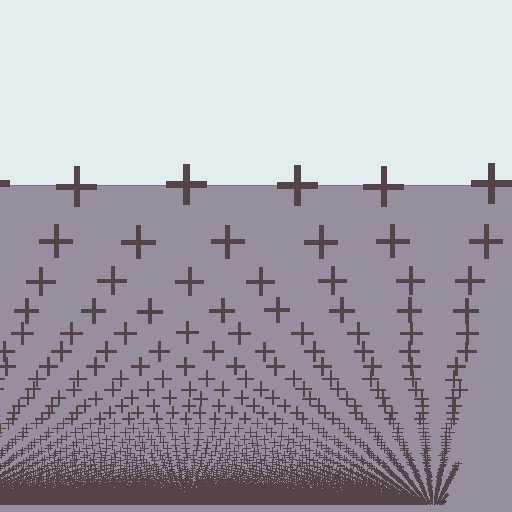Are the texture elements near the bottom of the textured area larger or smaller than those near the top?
Smaller. The gradient is inverted — elements near the bottom are smaller and denser.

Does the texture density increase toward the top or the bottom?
Density increases toward the bottom.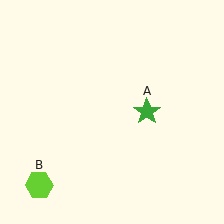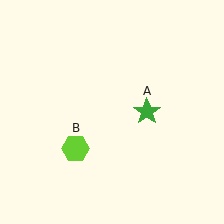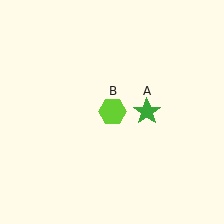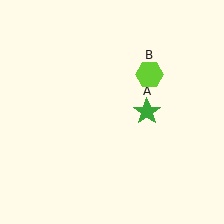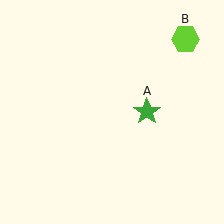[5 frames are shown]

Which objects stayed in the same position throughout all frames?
Green star (object A) remained stationary.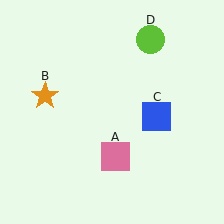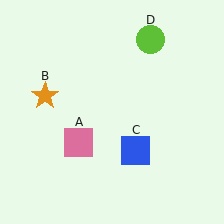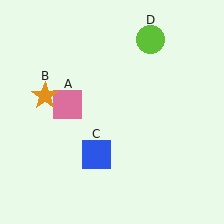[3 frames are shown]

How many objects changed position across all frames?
2 objects changed position: pink square (object A), blue square (object C).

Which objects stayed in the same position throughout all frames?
Orange star (object B) and lime circle (object D) remained stationary.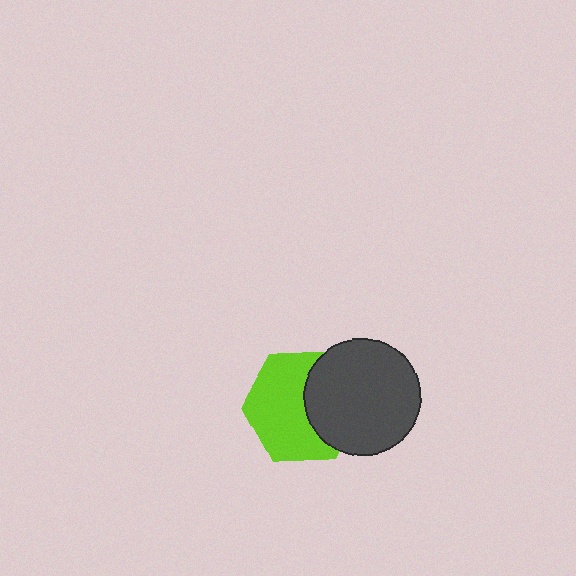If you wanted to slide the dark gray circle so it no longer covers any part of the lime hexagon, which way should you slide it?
Slide it right — that is the most direct way to separate the two shapes.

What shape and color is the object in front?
The object in front is a dark gray circle.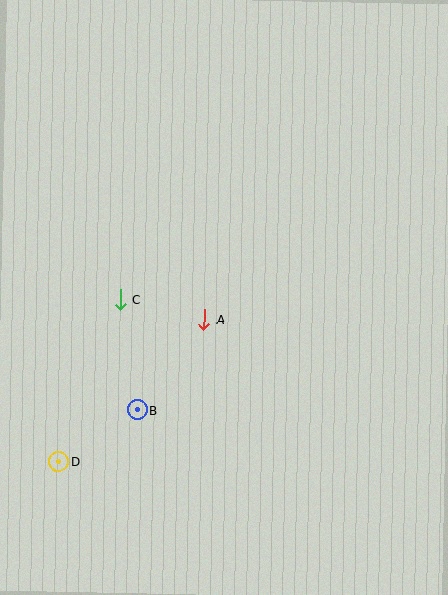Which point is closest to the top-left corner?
Point C is closest to the top-left corner.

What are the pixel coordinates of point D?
Point D is at (59, 462).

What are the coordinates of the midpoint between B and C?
The midpoint between B and C is at (129, 355).